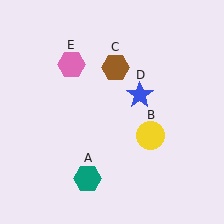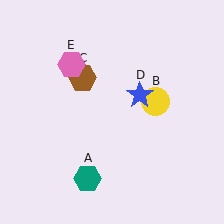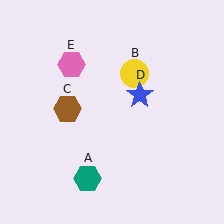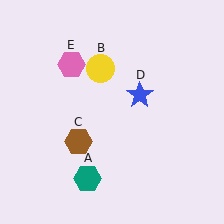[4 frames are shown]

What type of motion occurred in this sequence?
The yellow circle (object B), brown hexagon (object C) rotated counterclockwise around the center of the scene.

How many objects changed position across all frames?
2 objects changed position: yellow circle (object B), brown hexagon (object C).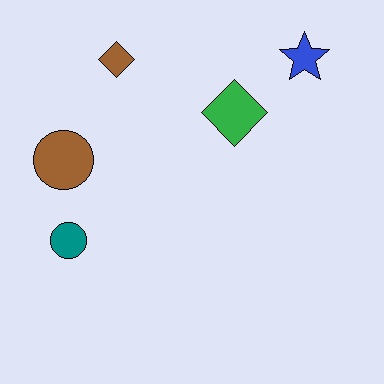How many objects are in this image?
There are 5 objects.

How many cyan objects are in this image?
There are no cyan objects.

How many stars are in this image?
There is 1 star.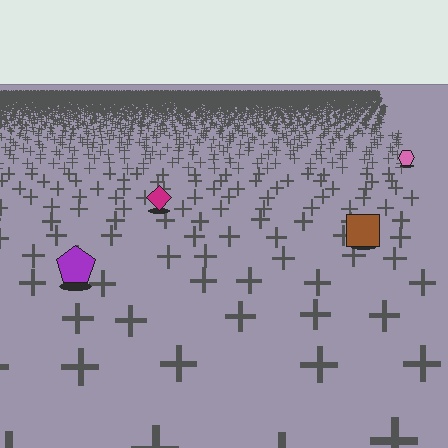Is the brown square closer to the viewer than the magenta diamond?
Yes. The brown square is closer — you can tell from the texture gradient: the ground texture is coarser near it.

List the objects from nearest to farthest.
From nearest to farthest: the purple pentagon, the brown square, the magenta diamond, the pink hexagon.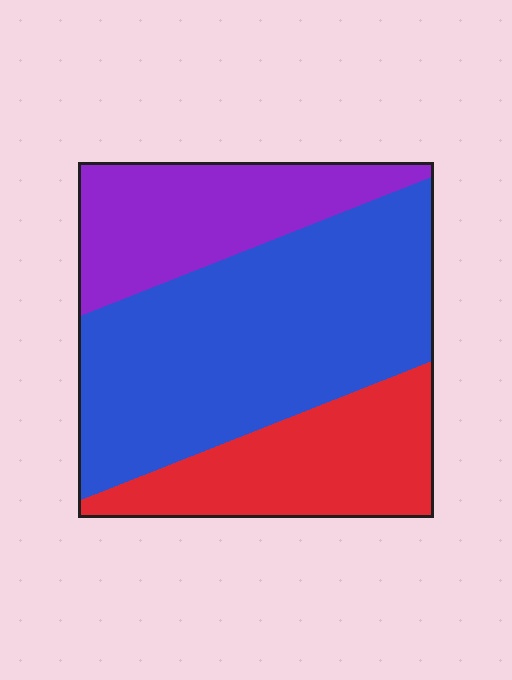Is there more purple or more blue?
Blue.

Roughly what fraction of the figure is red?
Red takes up about one quarter (1/4) of the figure.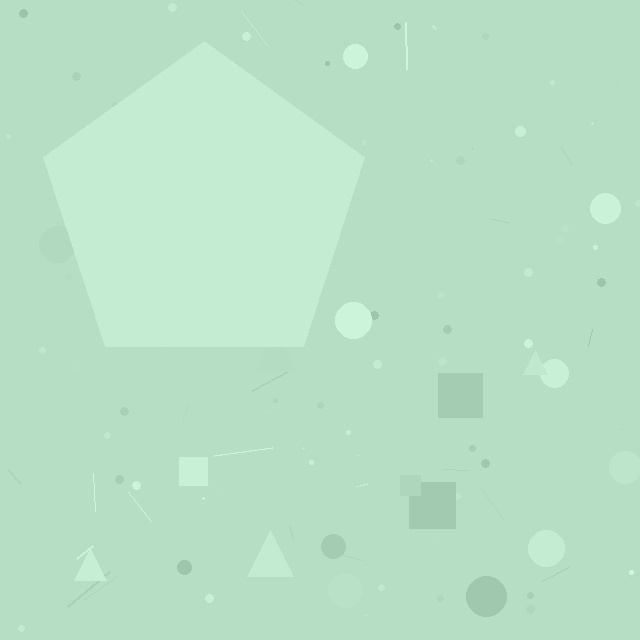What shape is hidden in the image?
A pentagon is hidden in the image.